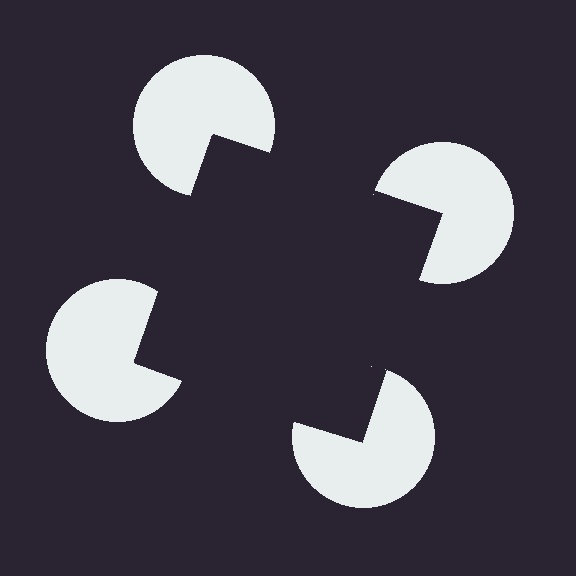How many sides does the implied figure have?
4 sides.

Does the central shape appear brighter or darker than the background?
It typically appears slightly darker than the background, even though no actual brightness change is drawn.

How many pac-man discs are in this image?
There are 4 — one at each vertex of the illusory square.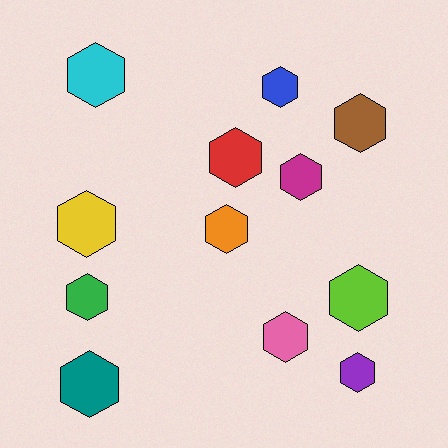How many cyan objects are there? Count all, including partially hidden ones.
There is 1 cyan object.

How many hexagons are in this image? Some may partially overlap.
There are 12 hexagons.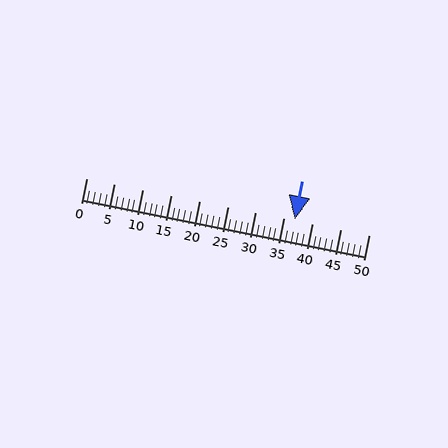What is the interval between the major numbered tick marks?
The major tick marks are spaced 5 units apart.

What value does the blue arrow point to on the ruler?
The blue arrow points to approximately 37.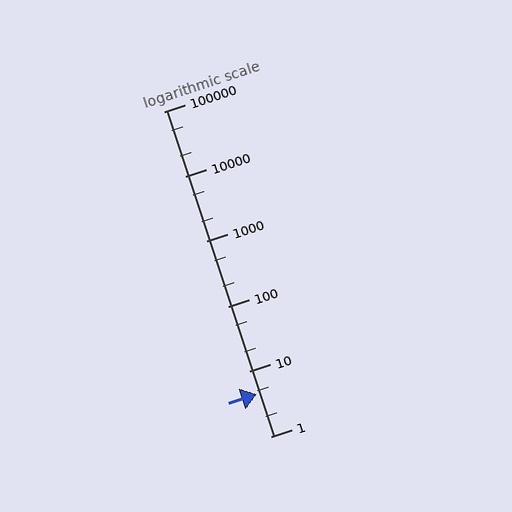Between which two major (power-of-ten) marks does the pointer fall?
The pointer is between 1 and 10.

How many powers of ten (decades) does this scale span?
The scale spans 5 decades, from 1 to 100000.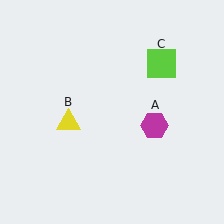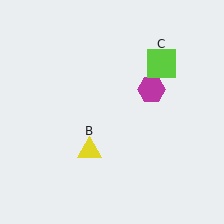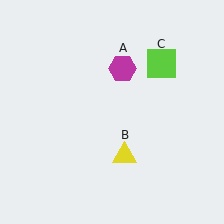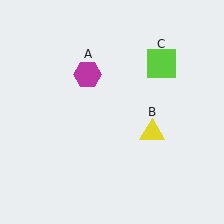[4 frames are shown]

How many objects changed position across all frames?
2 objects changed position: magenta hexagon (object A), yellow triangle (object B).